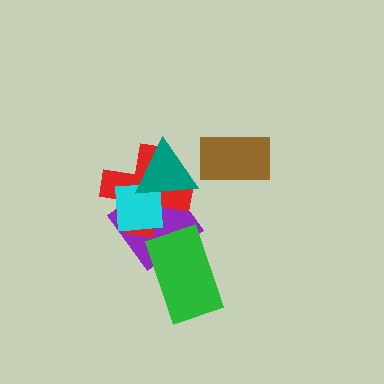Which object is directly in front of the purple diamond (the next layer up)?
The red cross is directly in front of the purple diamond.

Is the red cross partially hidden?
Yes, it is partially covered by another shape.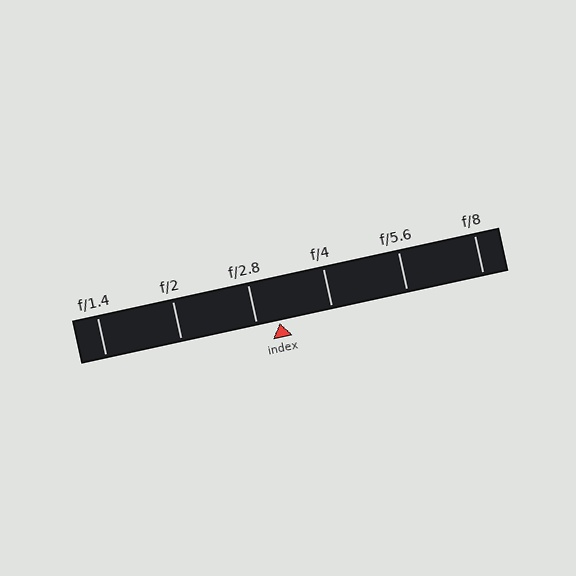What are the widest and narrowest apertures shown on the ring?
The widest aperture shown is f/1.4 and the narrowest is f/8.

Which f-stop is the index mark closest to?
The index mark is closest to f/2.8.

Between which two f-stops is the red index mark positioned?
The index mark is between f/2.8 and f/4.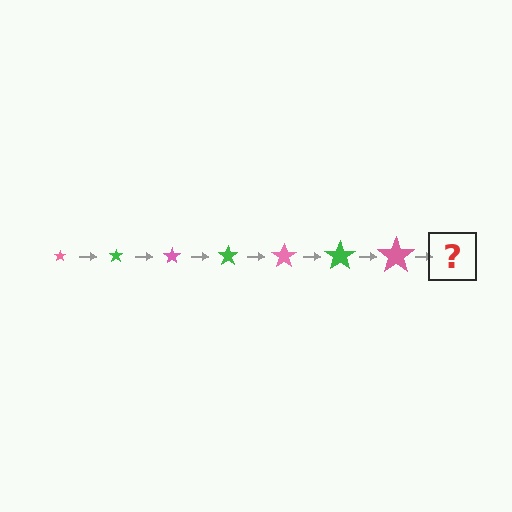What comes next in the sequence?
The next element should be a green star, larger than the previous one.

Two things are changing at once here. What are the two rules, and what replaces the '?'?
The two rules are that the star grows larger each step and the color cycles through pink and green. The '?' should be a green star, larger than the previous one.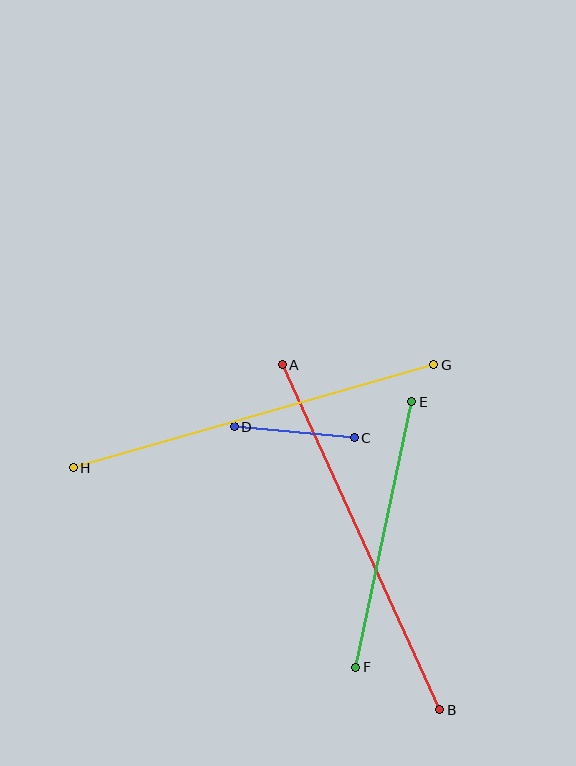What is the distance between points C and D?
The distance is approximately 121 pixels.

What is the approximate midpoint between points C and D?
The midpoint is at approximately (294, 432) pixels.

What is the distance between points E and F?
The distance is approximately 271 pixels.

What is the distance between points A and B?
The distance is approximately 379 pixels.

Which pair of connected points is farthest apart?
Points A and B are farthest apart.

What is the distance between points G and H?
The distance is approximately 375 pixels.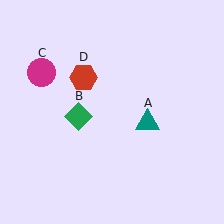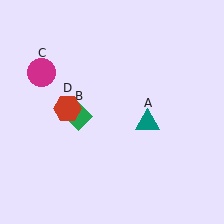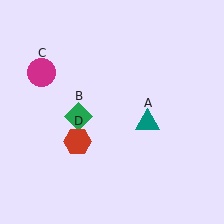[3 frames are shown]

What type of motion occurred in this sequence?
The red hexagon (object D) rotated counterclockwise around the center of the scene.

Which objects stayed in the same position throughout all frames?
Teal triangle (object A) and green diamond (object B) and magenta circle (object C) remained stationary.